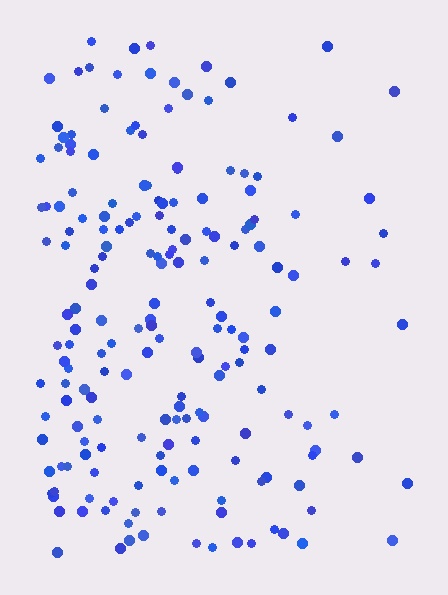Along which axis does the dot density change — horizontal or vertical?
Horizontal.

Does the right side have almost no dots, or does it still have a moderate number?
Still a moderate number, just noticeably fewer than the left.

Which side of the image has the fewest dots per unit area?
The right.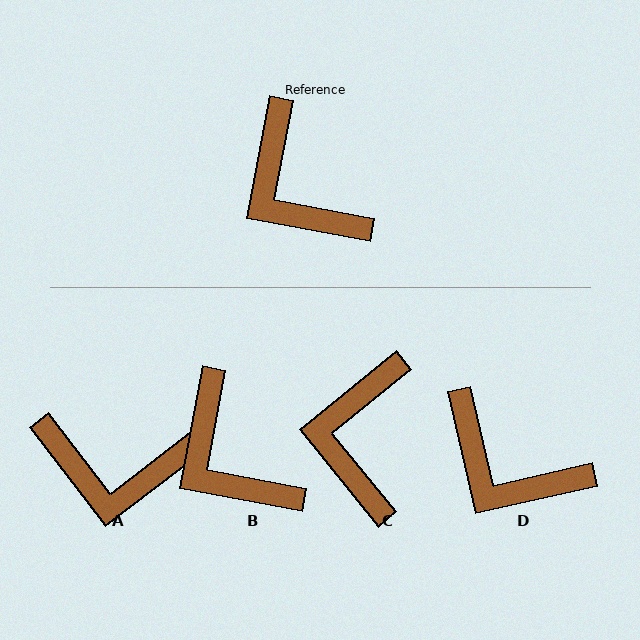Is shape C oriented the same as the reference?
No, it is off by about 40 degrees.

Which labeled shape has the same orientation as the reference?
B.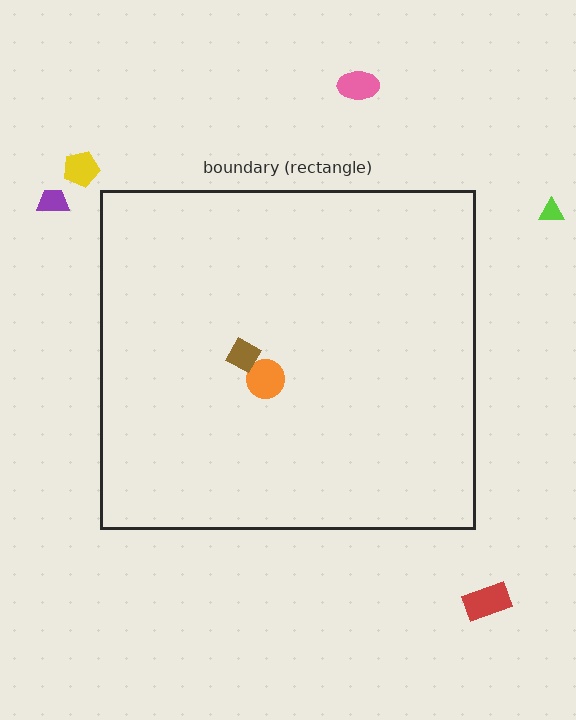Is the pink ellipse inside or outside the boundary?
Outside.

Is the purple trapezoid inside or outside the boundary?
Outside.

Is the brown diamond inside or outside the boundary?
Inside.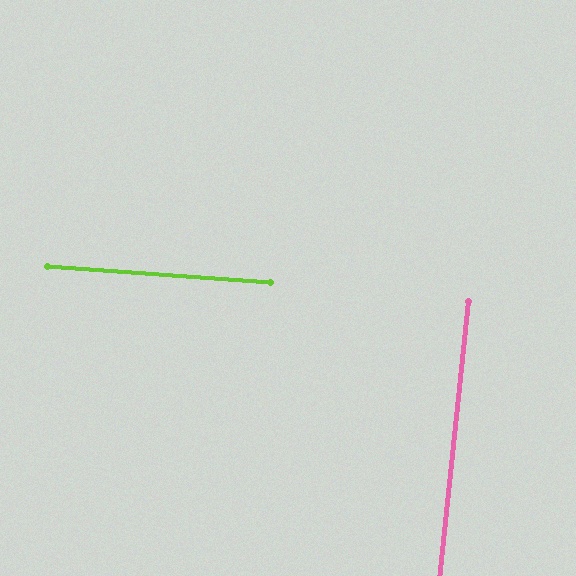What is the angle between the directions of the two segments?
Approximately 88 degrees.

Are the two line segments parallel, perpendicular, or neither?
Perpendicular — they meet at approximately 88°.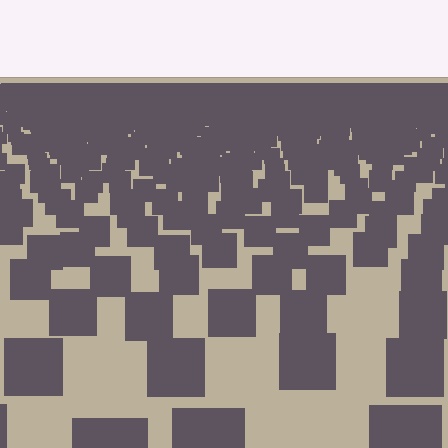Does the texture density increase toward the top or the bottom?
Density increases toward the top.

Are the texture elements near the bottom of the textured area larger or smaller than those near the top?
Larger. Near the bottom, elements are closer to the viewer and appear at a bigger on-screen size.